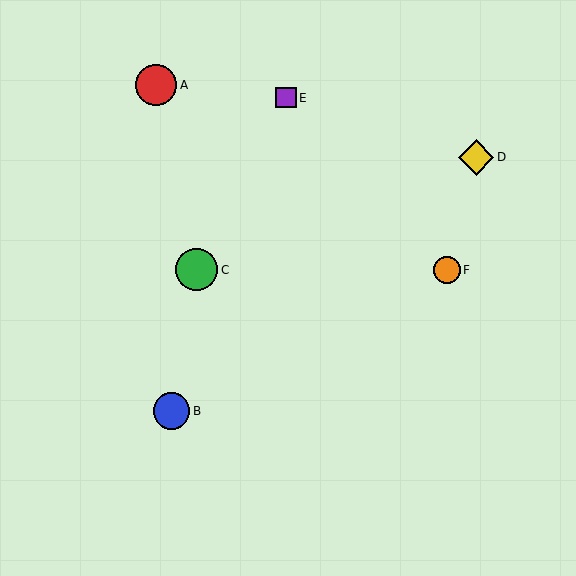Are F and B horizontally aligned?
No, F is at y≈270 and B is at y≈411.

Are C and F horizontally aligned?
Yes, both are at y≈270.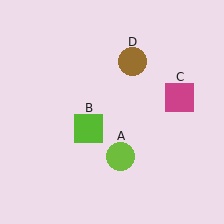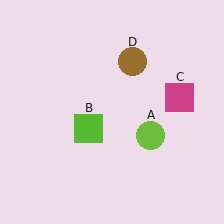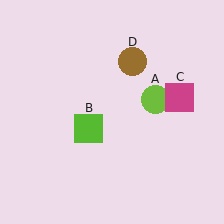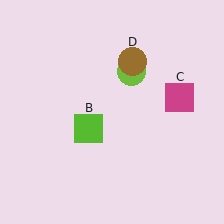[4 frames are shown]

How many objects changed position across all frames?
1 object changed position: lime circle (object A).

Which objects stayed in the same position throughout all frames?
Lime square (object B) and magenta square (object C) and brown circle (object D) remained stationary.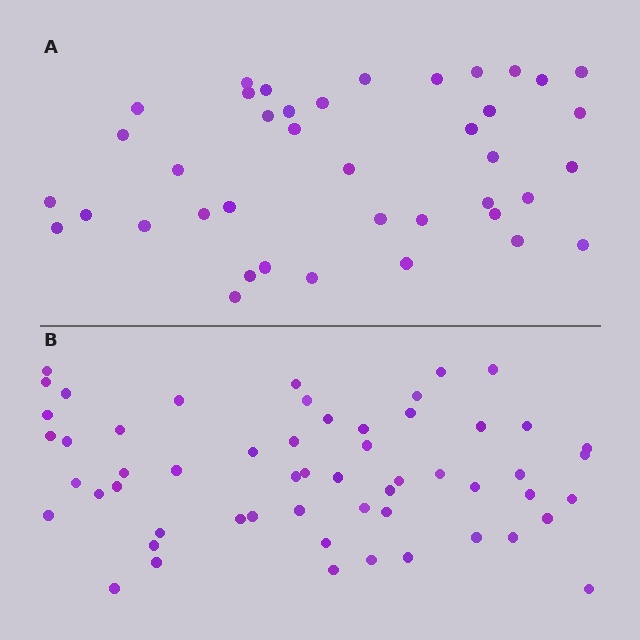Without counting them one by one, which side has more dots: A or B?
Region B (the bottom region) has more dots.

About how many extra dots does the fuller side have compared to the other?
Region B has approximately 15 more dots than region A.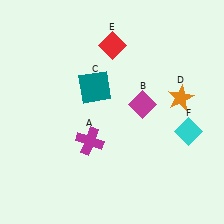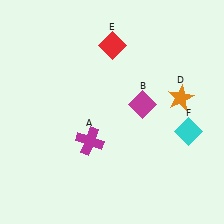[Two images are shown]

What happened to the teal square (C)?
The teal square (C) was removed in Image 2. It was in the top-left area of Image 1.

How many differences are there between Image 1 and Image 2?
There is 1 difference between the two images.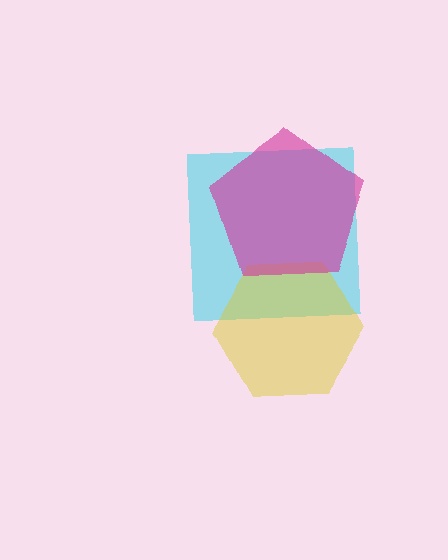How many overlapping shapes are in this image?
There are 3 overlapping shapes in the image.